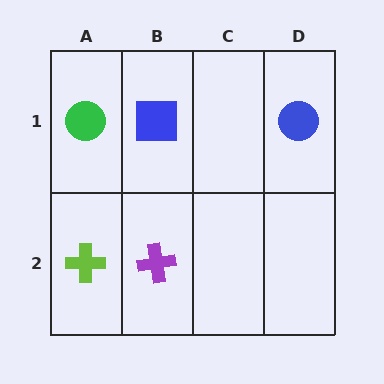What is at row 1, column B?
A blue square.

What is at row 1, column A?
A green circle.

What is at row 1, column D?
A blue circle.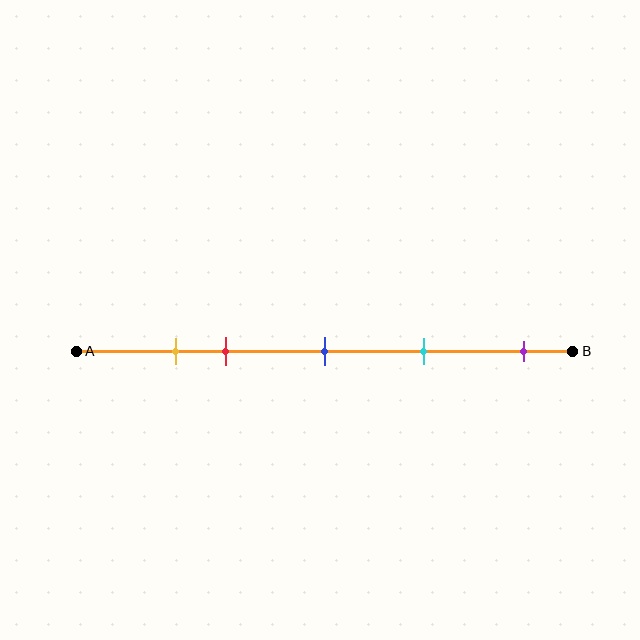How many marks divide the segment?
There are 5 marks dividing the segment.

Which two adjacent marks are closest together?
The yellow and red marks are the closest adjacent pair.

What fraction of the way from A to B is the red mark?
The red mark is approximately 30% (0.3) of the way from A to B.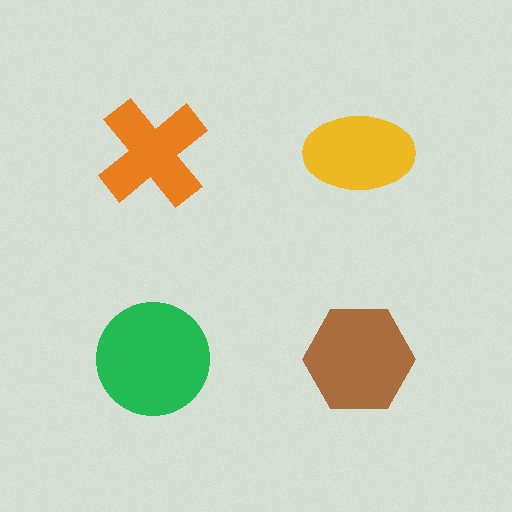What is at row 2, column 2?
A brown hexagon.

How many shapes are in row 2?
2 shapes.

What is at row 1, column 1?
An orange cross.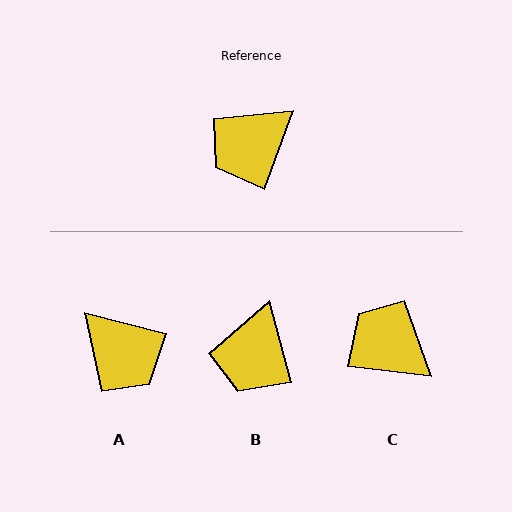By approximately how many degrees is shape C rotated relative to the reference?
Approximately 76 degrees clockwise.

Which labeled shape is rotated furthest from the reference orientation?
A, about 96 degrees away.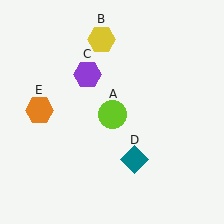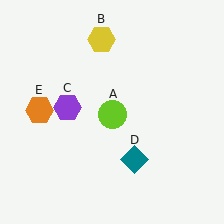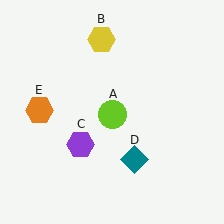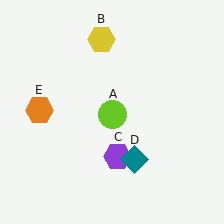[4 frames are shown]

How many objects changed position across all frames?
1 object changed position: purple hexagon (object C).